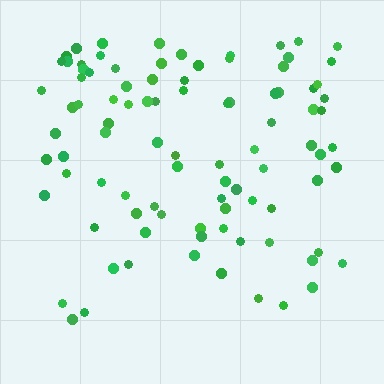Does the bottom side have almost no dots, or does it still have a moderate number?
Still a moderate number, just noticeably fewer than the top.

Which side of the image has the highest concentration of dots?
The top.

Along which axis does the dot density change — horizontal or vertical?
Vertical.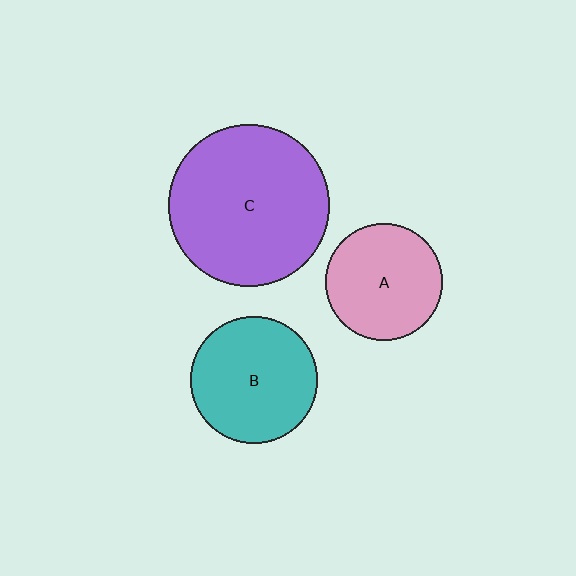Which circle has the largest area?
Circle C (purple).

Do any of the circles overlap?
No, none of the circles overlap.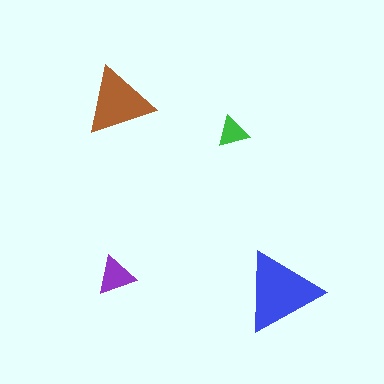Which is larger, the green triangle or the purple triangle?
The purple one.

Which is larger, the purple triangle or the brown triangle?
The brown one.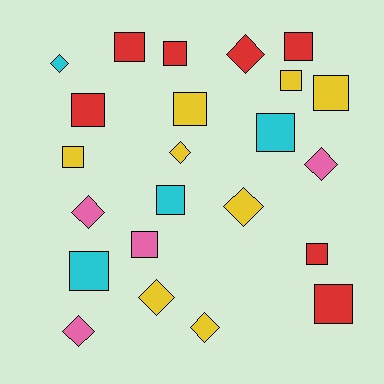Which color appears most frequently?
Yellow, with 8 objects.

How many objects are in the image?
There are 23 objects.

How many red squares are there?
There are 6 red squares.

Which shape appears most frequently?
Square, with 14 objects.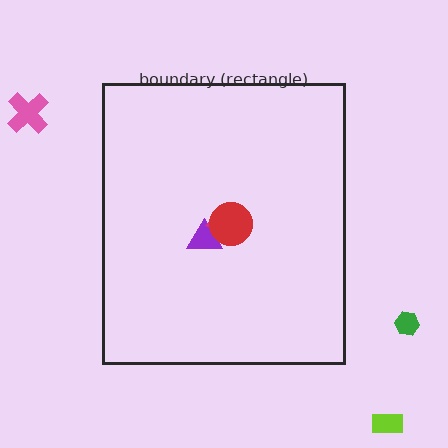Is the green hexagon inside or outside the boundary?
Outside.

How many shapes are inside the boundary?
3 inside, 3 outside.